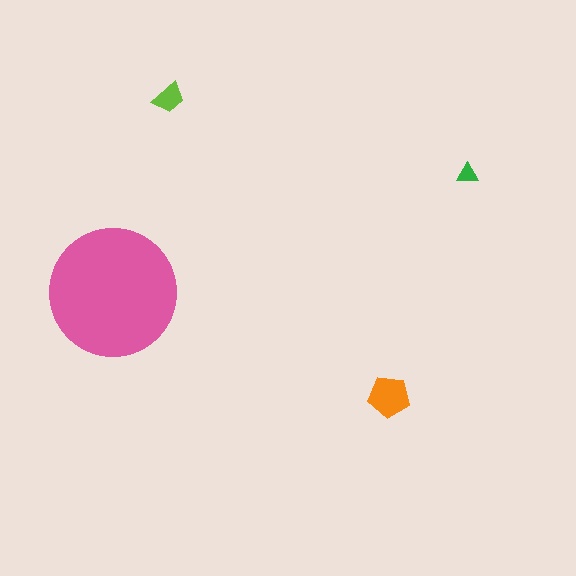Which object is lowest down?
The orange pentagon is bottommost.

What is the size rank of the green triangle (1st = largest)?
4th.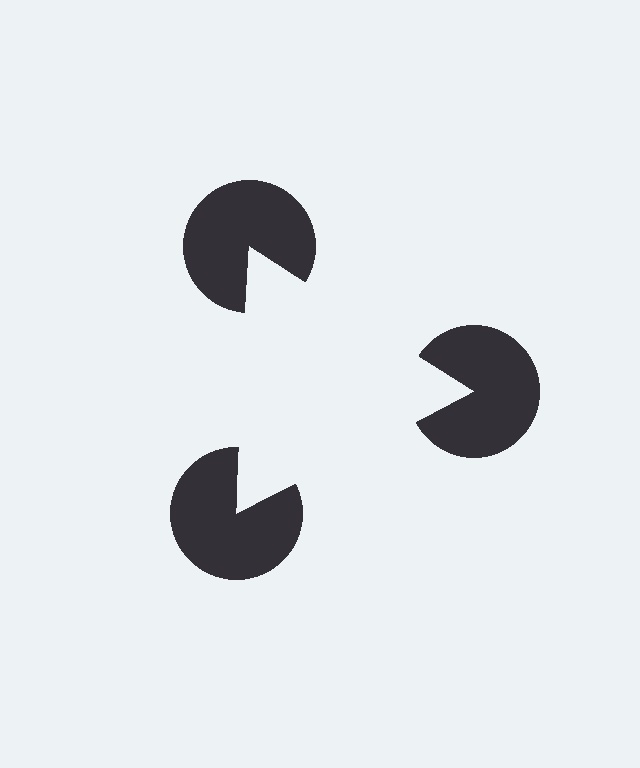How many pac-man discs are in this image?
There are 3 — one at each vertex of the illusory triangle.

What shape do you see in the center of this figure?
An illusory triangle — its edges are inferred from the aligned wedge cuts in the pac-man discs, not physically drawn.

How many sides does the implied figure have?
3 sides.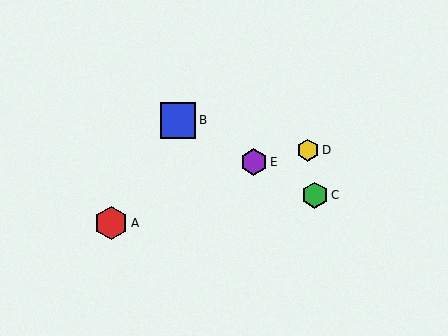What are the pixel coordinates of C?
Object C is at (315, 195).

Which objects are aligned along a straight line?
Objects B, C, E are aligned along a straight line.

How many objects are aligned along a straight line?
3 objects (B, C, E) are aligned along a straight line.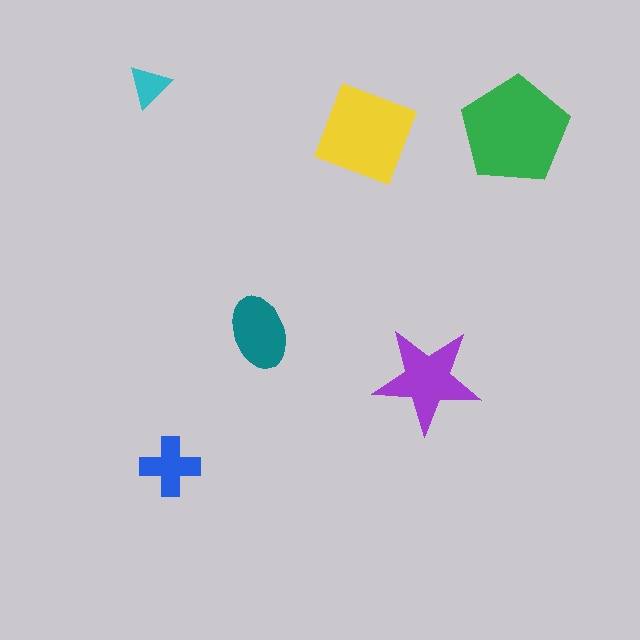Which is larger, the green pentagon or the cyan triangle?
The green pentagon.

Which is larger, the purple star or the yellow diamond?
The yellow diamond.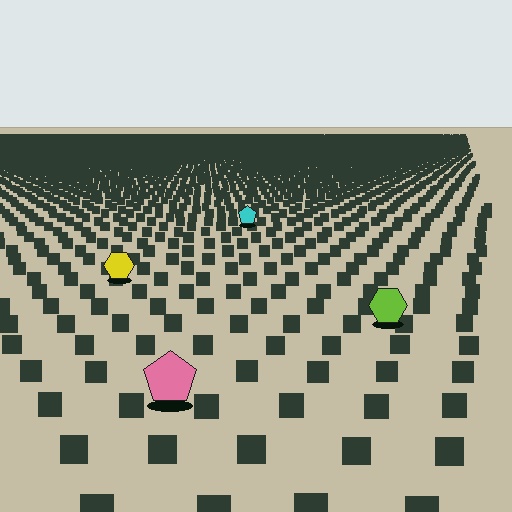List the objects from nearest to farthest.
From nearest to farthest: the pink pentagon, the lime hexagon, the yellow hexagon, the cyan pentagon.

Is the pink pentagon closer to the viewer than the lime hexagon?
Yes. The pink pentagon is closer — you can tell from the texture gradient: the ground texture is coarser near it.